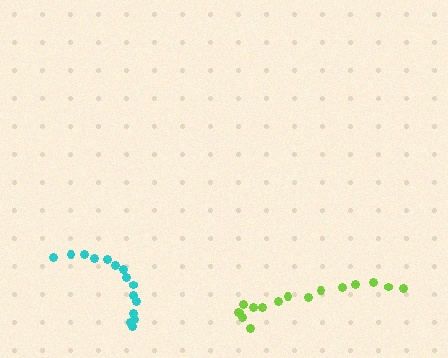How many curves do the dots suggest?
There are 2 distinct paths.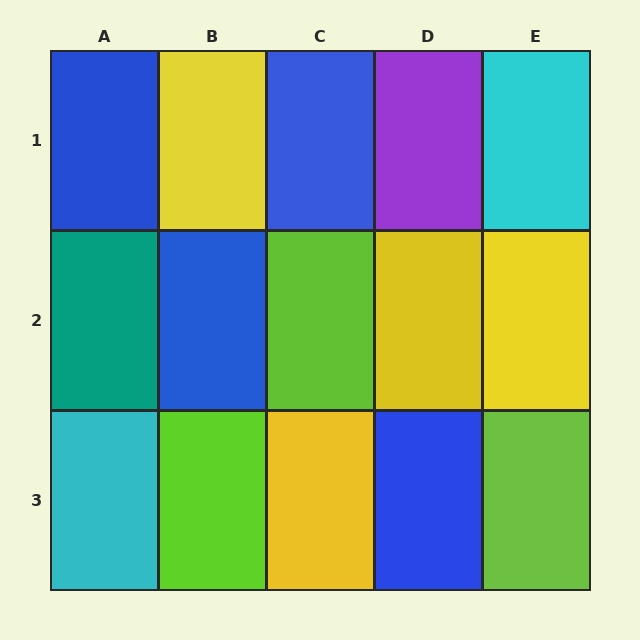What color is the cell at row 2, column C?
Lime.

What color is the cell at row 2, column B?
Blue.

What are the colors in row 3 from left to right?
Cyan, lime, yellow, blue, lime.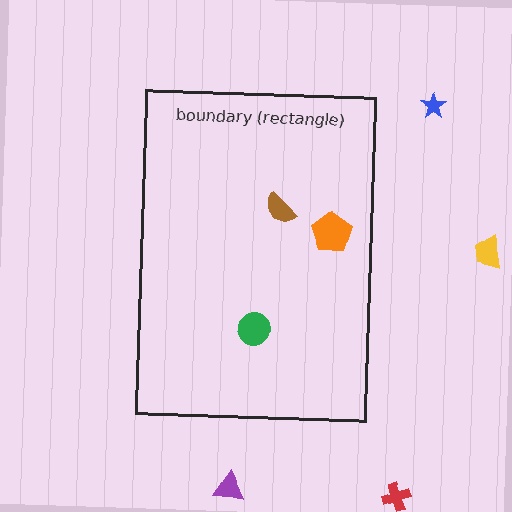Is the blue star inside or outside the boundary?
Outside.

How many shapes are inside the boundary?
3 inside, 4 outside.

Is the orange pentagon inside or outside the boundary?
Inside.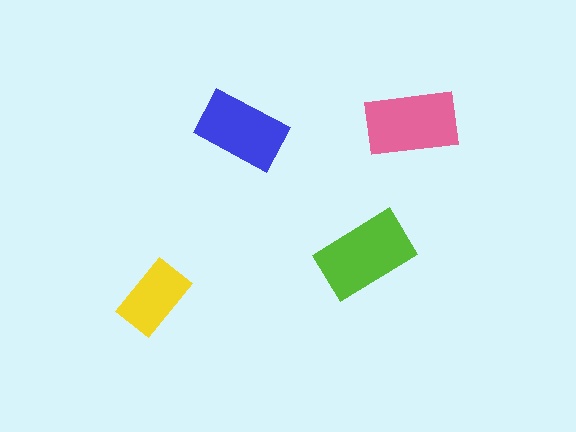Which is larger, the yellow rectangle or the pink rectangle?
The pink one.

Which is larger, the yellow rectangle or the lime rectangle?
The lime one.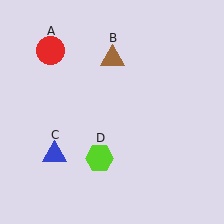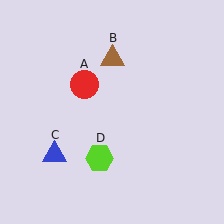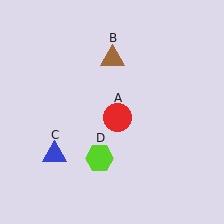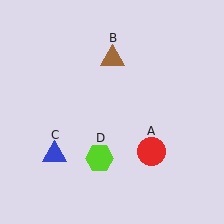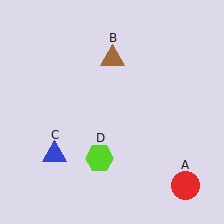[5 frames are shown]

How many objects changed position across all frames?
1 object changed position: red circle (object A).